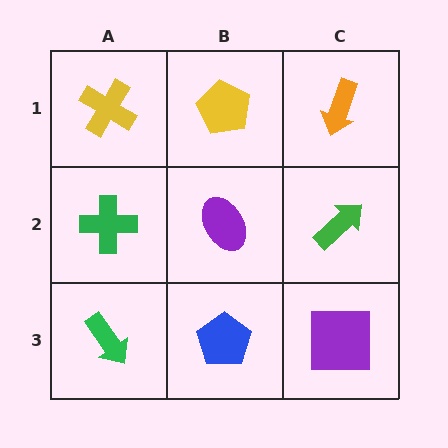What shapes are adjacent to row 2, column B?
A yellow pentagon (row 1, column B), a blue pentagon (row 3, column B), a green cross (row 2, column A), a green arrow (row 2, column C).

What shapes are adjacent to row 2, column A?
A yellow cross (row 1, column A), a green arrow (row 3, column A), a purple ellipse (row 2, column B).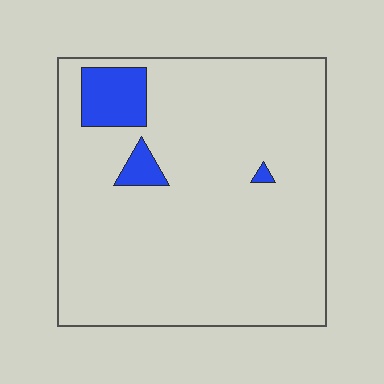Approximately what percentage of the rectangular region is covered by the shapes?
Approximately 10%.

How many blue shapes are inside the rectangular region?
3.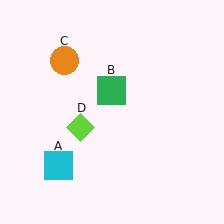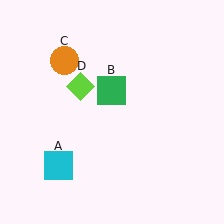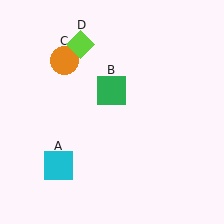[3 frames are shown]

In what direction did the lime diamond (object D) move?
The lime diamond (object D) moved up.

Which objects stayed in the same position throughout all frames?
Cyan square (object A) and green square (object B) and orange circle (object C) remained stationary.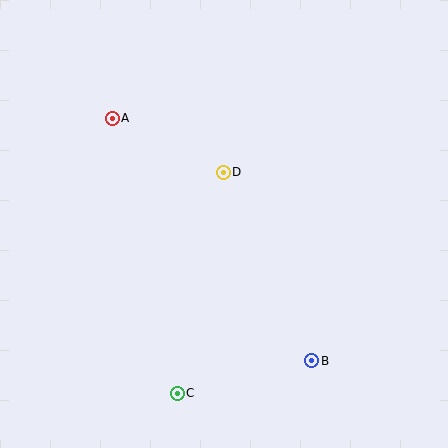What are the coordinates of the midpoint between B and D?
The midpoint between B and D is at (268, 267).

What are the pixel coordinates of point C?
Point C is at (177, 393).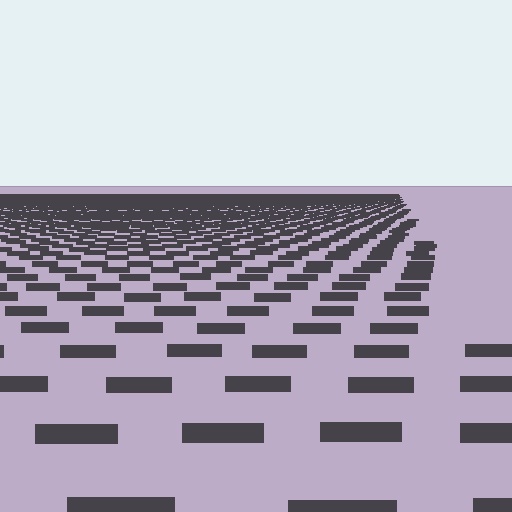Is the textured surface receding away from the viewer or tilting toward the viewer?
The surface is receding away from the viewer. Texture elements get smaller and denser toward the top.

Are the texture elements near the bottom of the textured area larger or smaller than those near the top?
Larger. Near the bottom, elements are closer to the viewer and appear at a bigger on-screen size.